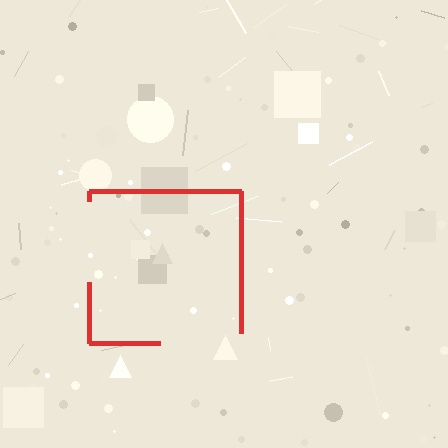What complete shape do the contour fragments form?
The contour fragments form a square.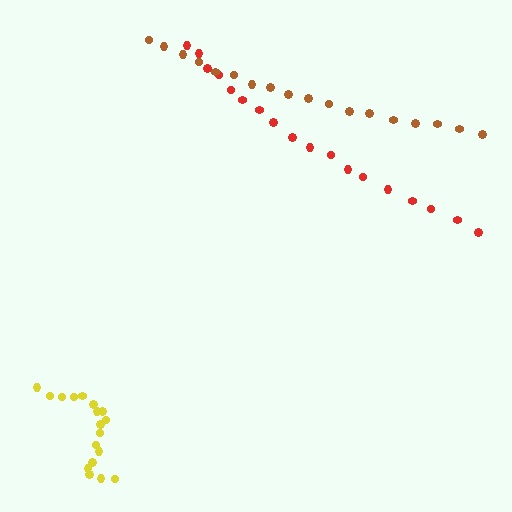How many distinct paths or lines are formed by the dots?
There are 3 distinct paths.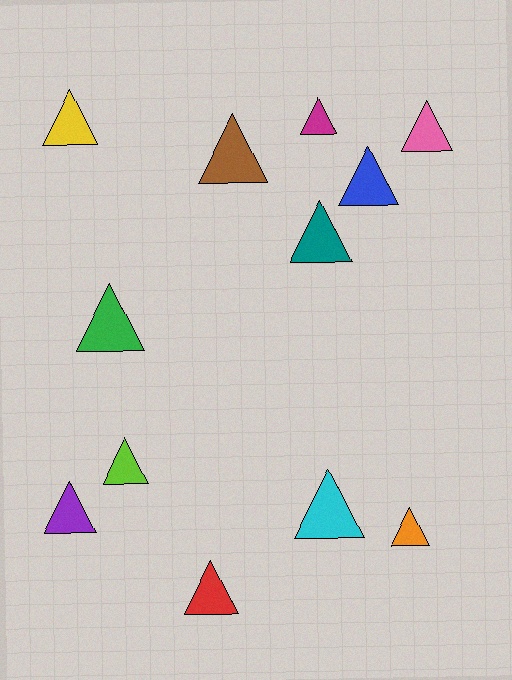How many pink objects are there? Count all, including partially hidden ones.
There is 1 pink object.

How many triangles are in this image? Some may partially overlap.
There are 12 triangles.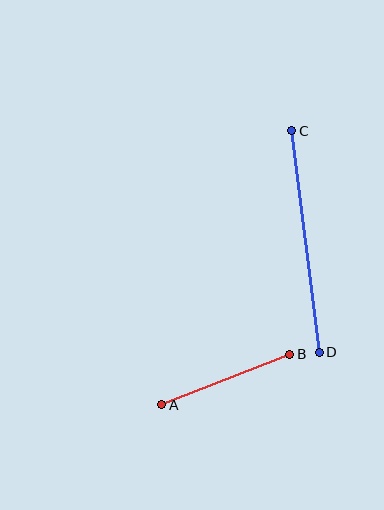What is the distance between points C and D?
The distance is approximately 223 pixels.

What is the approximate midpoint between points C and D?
The midpoint is at approximately (306, 242) pixels.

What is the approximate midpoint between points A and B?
The midpoint is at approximately (226, 379) pixels.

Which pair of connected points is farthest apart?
Points C and D are farthest apart.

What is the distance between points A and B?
The distance is approximately 138 pixels.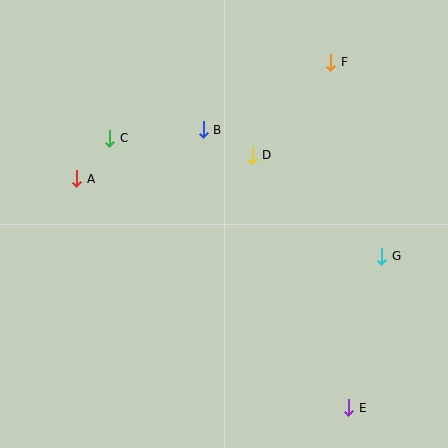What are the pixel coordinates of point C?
Point C is at (110, 138).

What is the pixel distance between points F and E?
The distance between F and E is 346 pixels.